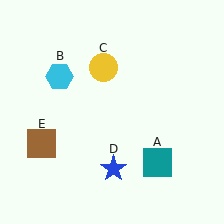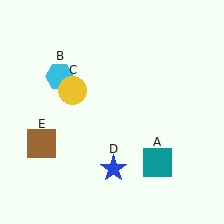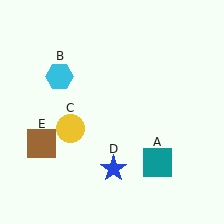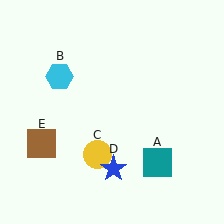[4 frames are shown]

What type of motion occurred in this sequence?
The yellow circle (object C) rotated counterclockwise around the center of the scene.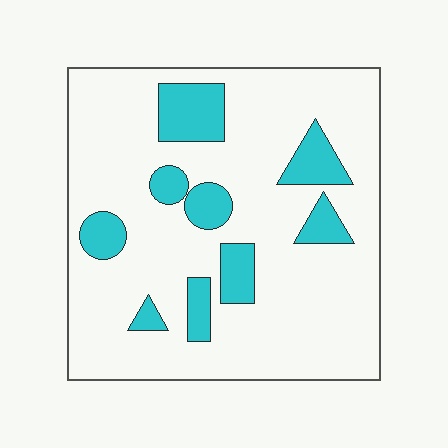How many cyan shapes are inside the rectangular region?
9.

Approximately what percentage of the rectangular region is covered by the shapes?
Approximately 20%.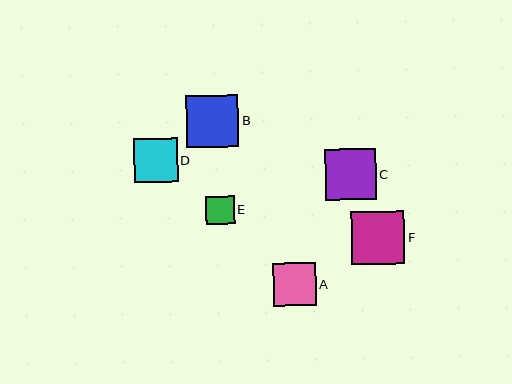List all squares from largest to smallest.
From largest to smallest: F, B, C, D, A, E.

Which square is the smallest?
Square E is the smallest with a size of approximately 28 pixels.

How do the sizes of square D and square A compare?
Square D and square A are approximately the same size.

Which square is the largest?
Square F is the largest with a size of approximately 53 pixels.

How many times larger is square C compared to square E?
Square C is approximately 1.8 times the size of square E.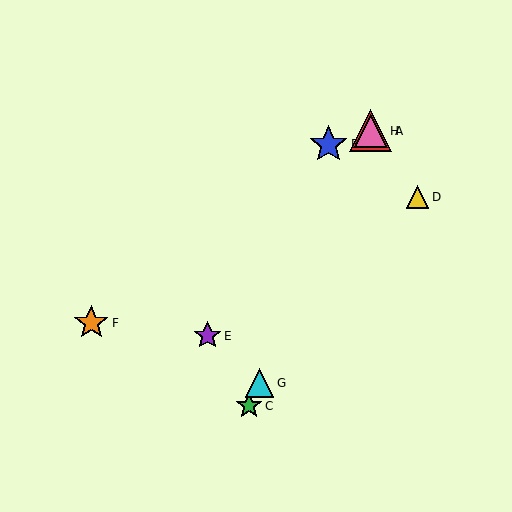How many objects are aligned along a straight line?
4 objects (A, C, G, H) are aligned along a straight line.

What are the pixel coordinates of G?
Object G is at (259, 383).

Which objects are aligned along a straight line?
Objects A, C, G, H are aligned along a straight line.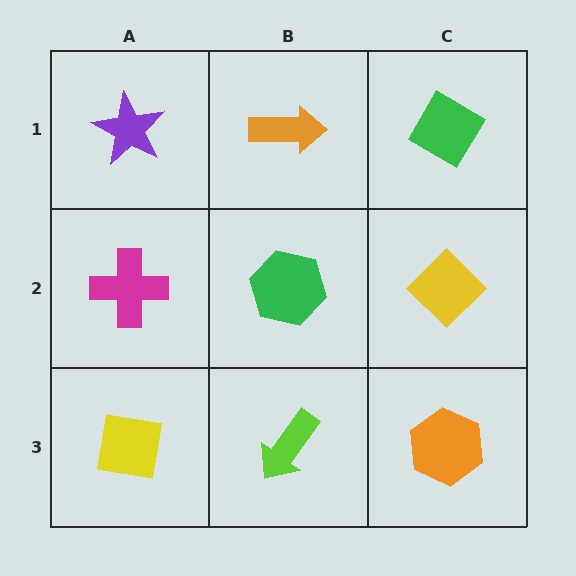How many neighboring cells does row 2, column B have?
4.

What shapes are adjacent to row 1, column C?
A yellow diamond (row 2, column C), an orange arrow (row 1, column B).